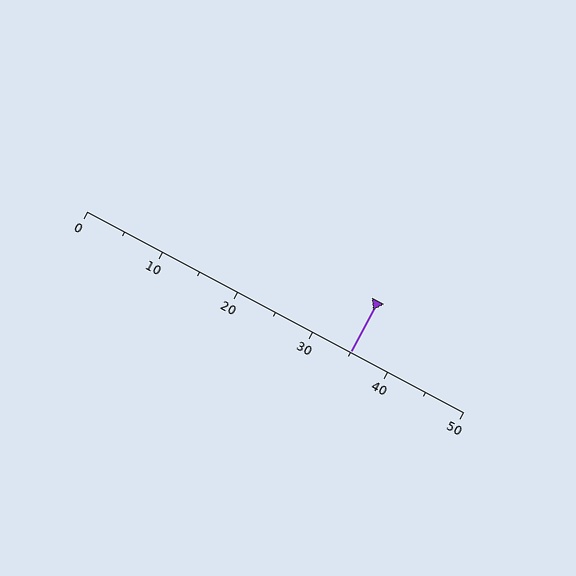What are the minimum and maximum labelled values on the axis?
The axis runs from 0 to 50.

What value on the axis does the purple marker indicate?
The marker indicates approximately 35.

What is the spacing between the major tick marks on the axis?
The major ticks are spaced 10 apart.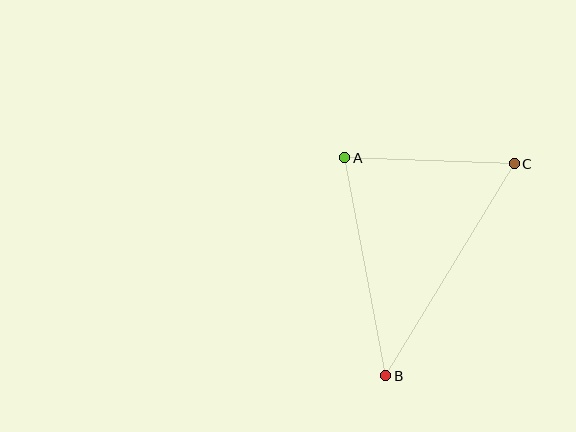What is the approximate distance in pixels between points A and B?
The distance between A and B is approximately 222 pixels.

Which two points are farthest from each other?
Points B and C are farthest from each other.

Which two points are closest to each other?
Points A and C are closest to each other.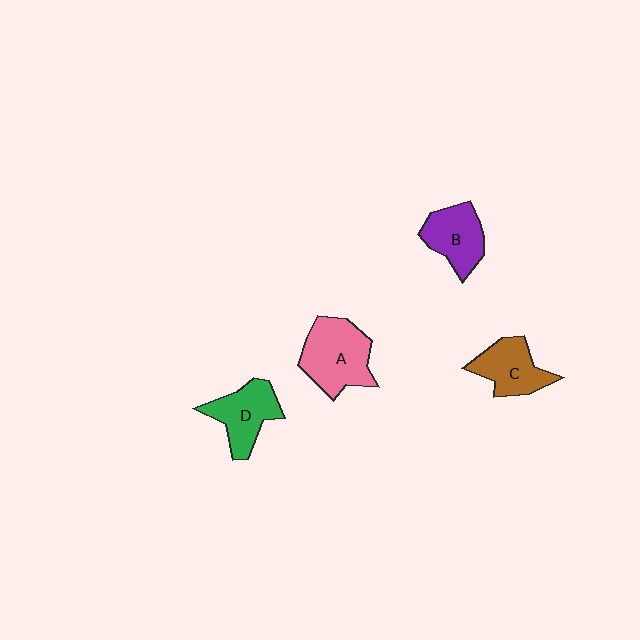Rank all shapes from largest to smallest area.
From largest to smallest: A (pink), D (green), B (purple), C (brown).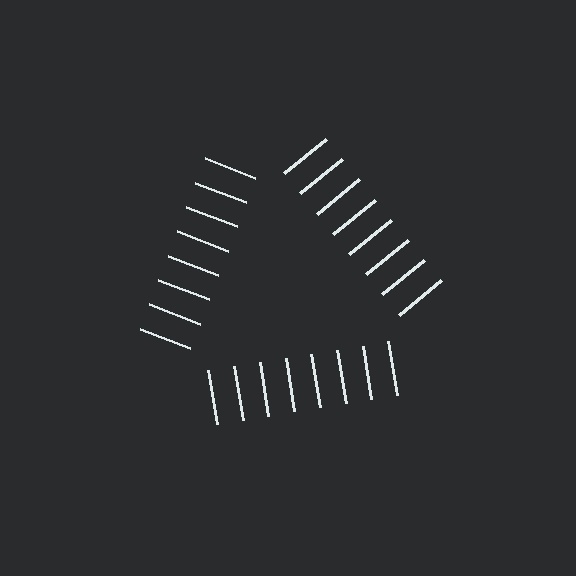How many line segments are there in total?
24 — 8 along each of the 3 edges.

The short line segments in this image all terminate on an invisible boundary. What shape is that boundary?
An illusory triangle — the line segments terminate on its edges but no continuous stroke is drawn.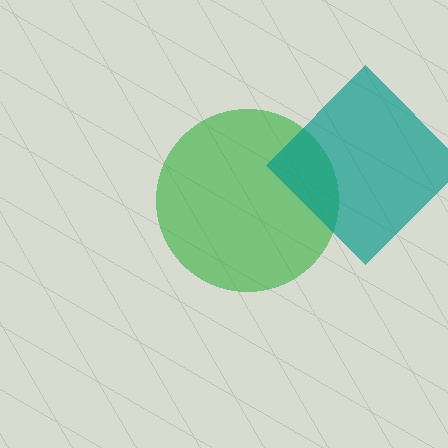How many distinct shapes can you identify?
There are 2 distinct shapes: a green circle, a teal diamond.